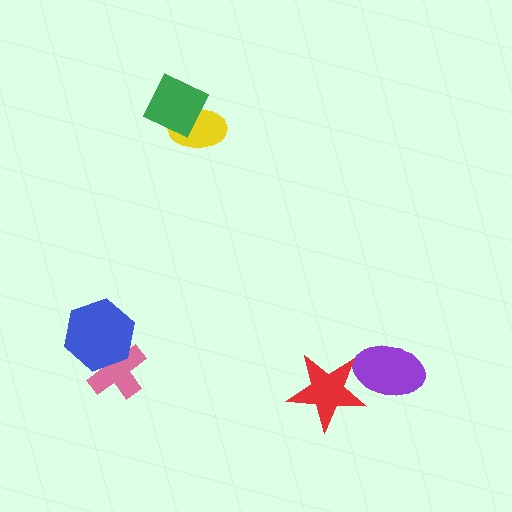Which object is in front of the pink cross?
The blue hexagon is in front of the pink cross.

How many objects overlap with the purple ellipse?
1 object overlaps with the purple ellipse.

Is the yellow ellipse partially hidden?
Yes, it is partially covered by another shape.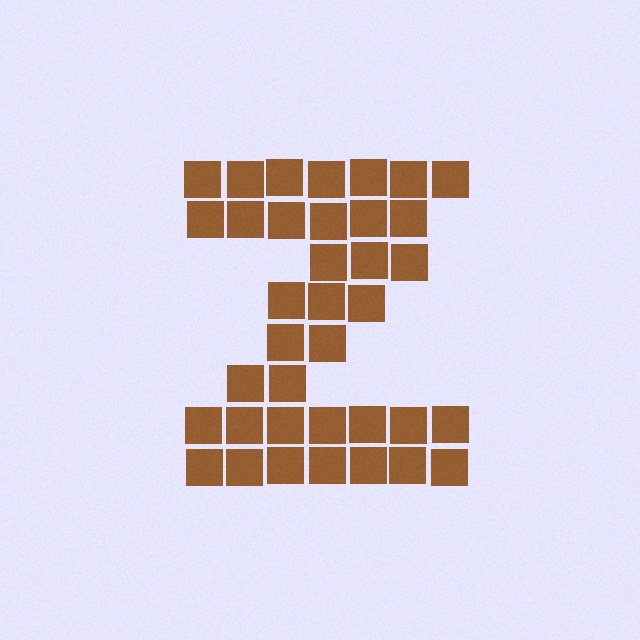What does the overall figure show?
The overall figure shows the letter Z.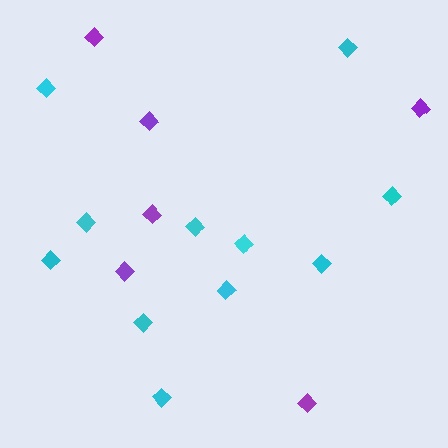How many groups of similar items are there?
There are 2 groups: one group of purple diamonds (6) and one group of cyan diamonds (11).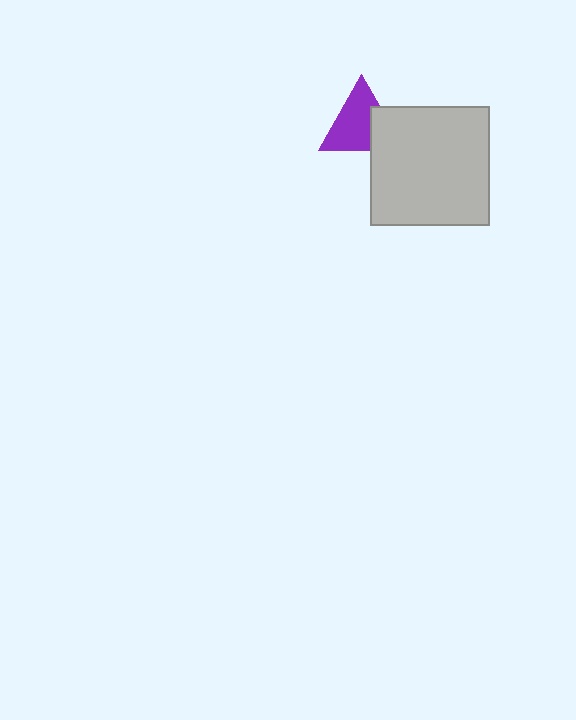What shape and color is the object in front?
The object in front is a light gray square.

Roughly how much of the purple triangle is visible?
Most of it is visible (roughly 68%).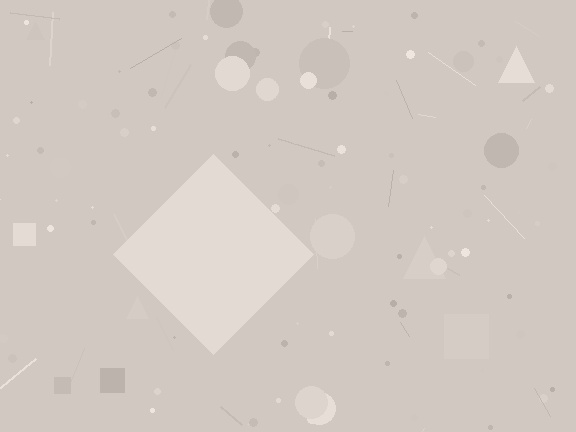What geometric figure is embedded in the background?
A diamond is embedded in the background.